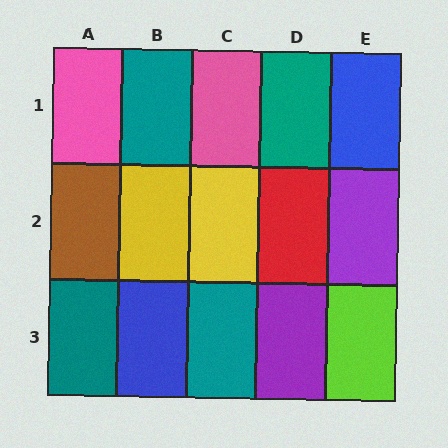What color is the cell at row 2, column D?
Red.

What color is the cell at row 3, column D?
Purple.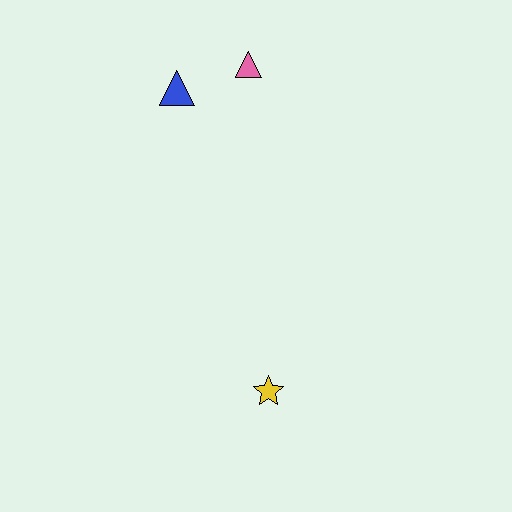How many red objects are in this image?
There are no red objects.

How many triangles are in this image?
There are 2 triangles.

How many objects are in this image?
There are 3 objects.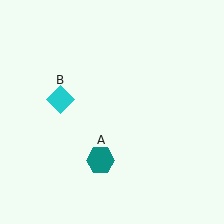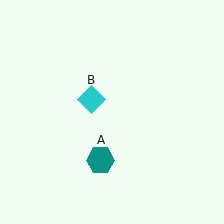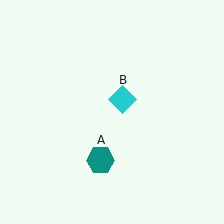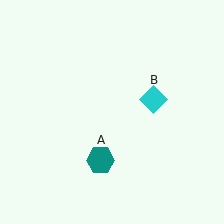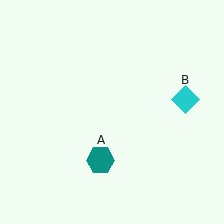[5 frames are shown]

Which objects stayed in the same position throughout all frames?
Teal hexagon (object A) remained stationary.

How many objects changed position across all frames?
1 object changed position: cyan diamond (object B).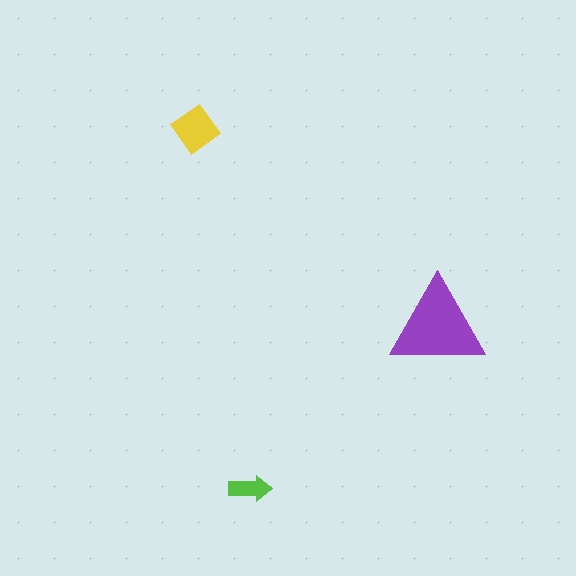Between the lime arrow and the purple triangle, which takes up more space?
The purple triangle.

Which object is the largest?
The purple triangle.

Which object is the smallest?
The lime arrow.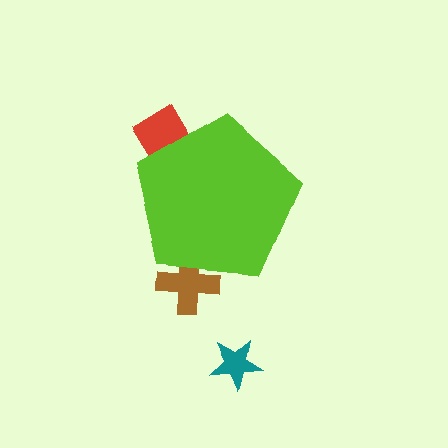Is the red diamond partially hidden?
Yes, the red diamond is partially hidden behind the lime pentagon.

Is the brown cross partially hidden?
Yes, the brown cross is partially hidden behind the lime pentagon.